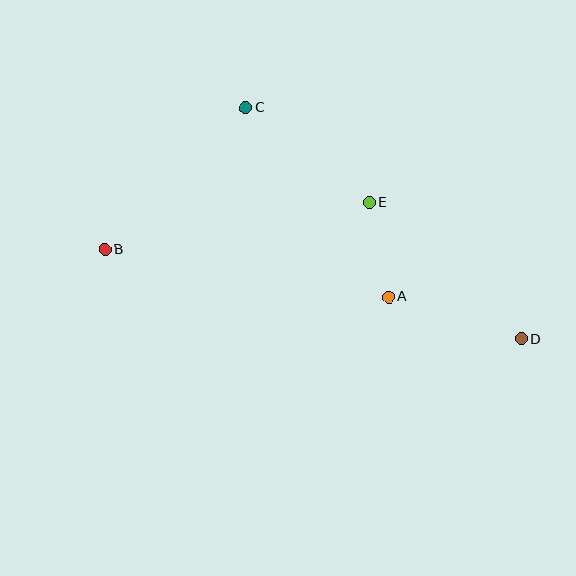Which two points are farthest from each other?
Points B and D are farthest from each other.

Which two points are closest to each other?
Points A and E are closest to each other.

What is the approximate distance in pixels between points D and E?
The distance between D and E is approximately 204 pixels.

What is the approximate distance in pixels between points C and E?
The distance between C and E is approximately 156 pixels.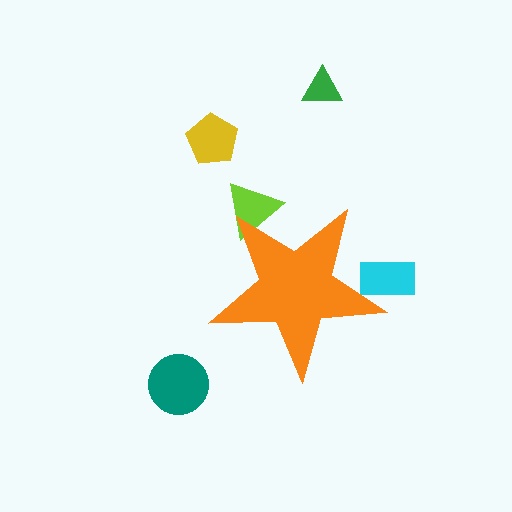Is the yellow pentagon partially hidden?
No, the yellow pentagon is fully visible.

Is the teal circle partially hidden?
No, the teal circle is fully visible.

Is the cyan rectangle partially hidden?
Yes, the cyan rectangle is partially hidden behind the orange star.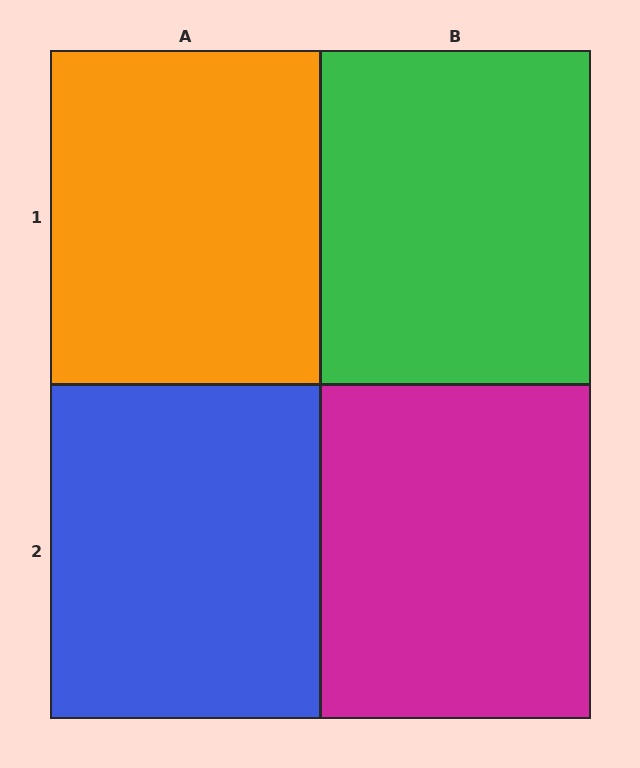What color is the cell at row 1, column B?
Green.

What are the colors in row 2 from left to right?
Blue, magenta.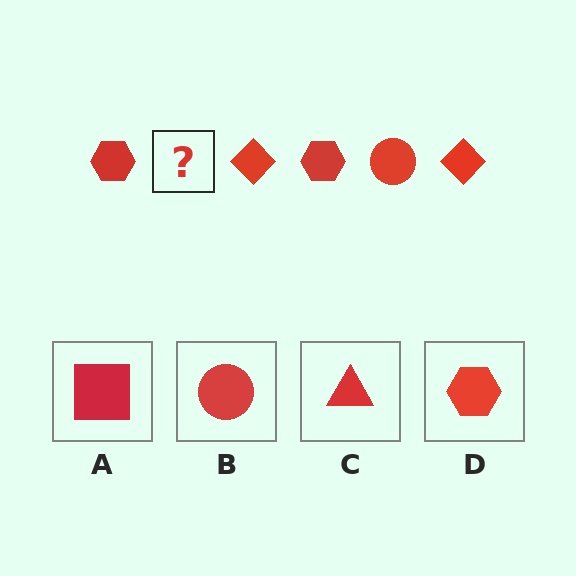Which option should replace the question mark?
Option B.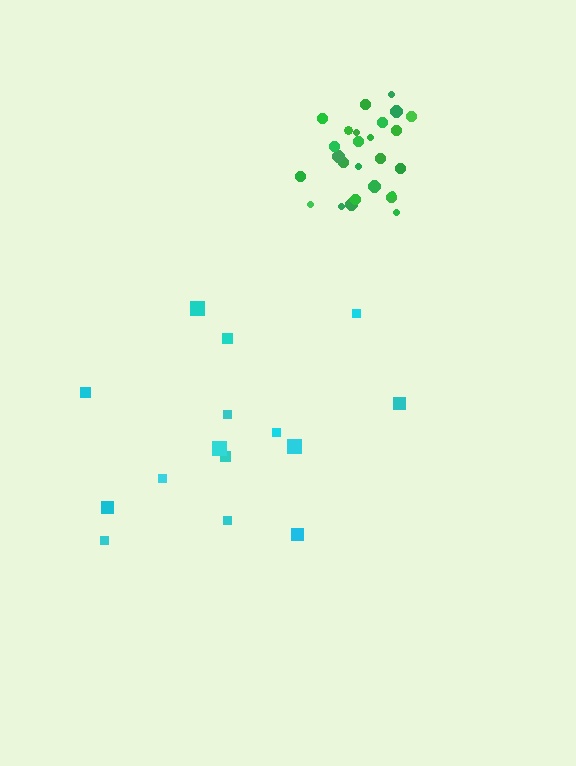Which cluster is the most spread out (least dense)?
Cyan.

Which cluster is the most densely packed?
Green.